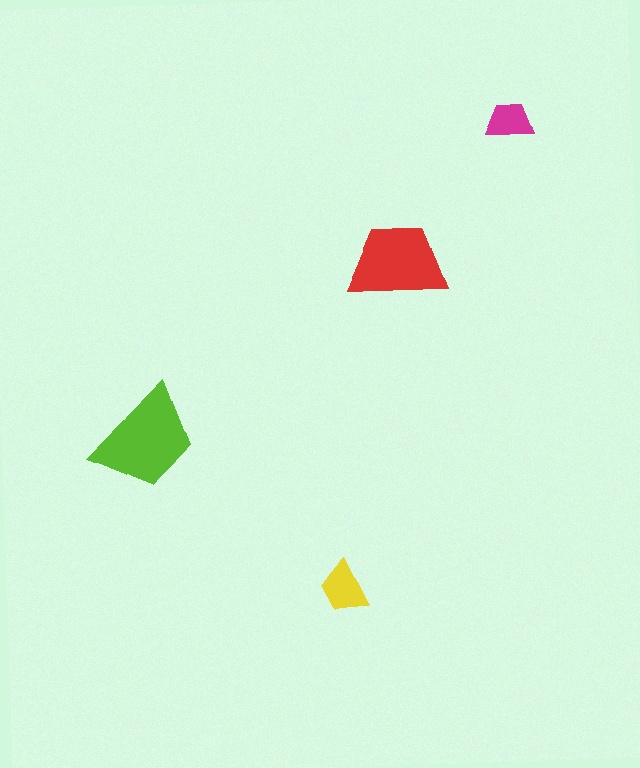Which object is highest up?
The magenta trapezoid is topmost.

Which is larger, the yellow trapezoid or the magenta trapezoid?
The yellow one.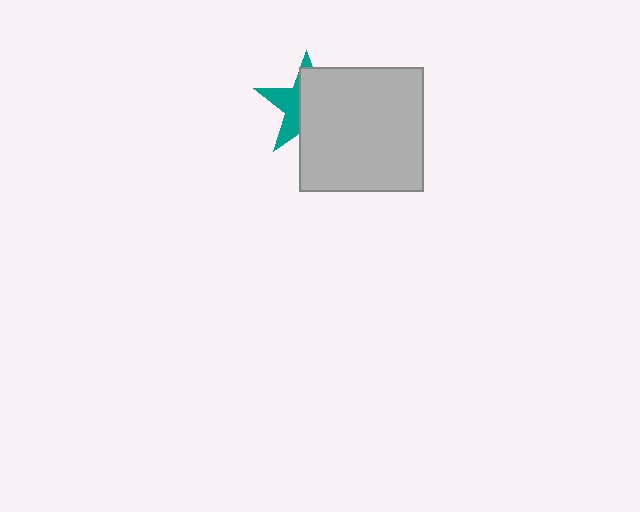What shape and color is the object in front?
The object in front is a light gray square.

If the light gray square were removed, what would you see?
You would see the complete teal star.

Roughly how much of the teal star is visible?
A small part of it is visible (roughly 40%).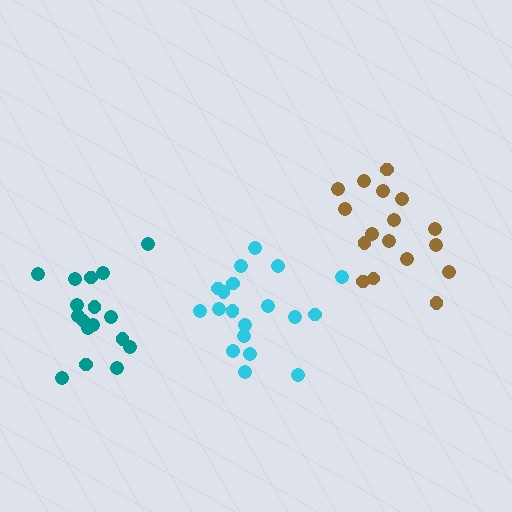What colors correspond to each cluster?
The clusters are colored: cyan, teal, brown.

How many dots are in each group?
Group 1: 19 dots, Group 2: 17 dots, Group 3: 17 dots (53 total).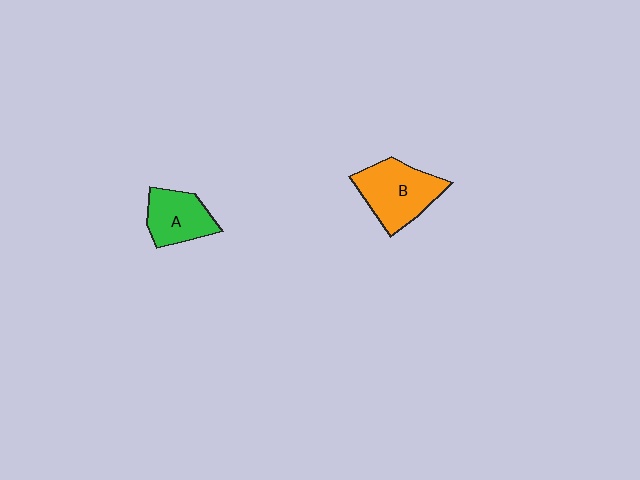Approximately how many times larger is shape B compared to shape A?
Approximately 1.4 times.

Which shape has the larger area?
Shape B (orange).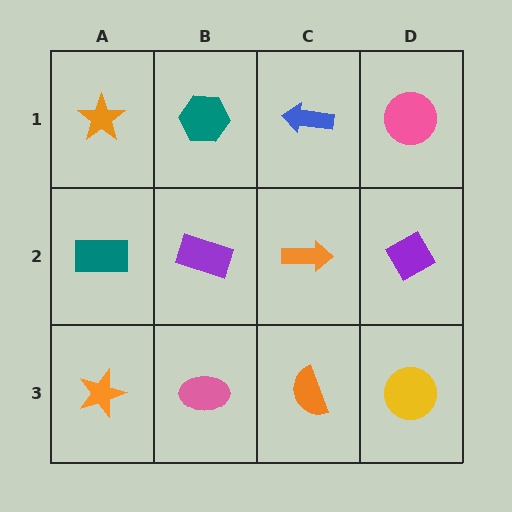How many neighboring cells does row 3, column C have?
3.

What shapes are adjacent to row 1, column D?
A purple diamond (row 2, column D), a blue arrow (row 1, column C).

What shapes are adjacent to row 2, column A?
An orange star (row 1, column A), an orange star (row 3, column A), a purple rectangle (row 2, column B).